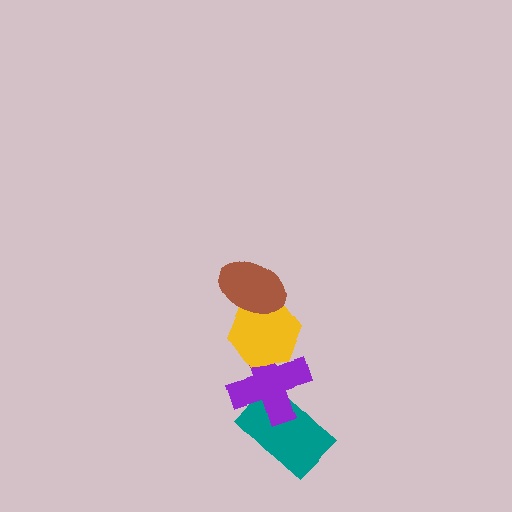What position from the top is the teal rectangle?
The teal rectangle is 4th from the top.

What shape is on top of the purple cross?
The yellow hexagon is on top of the purple cross.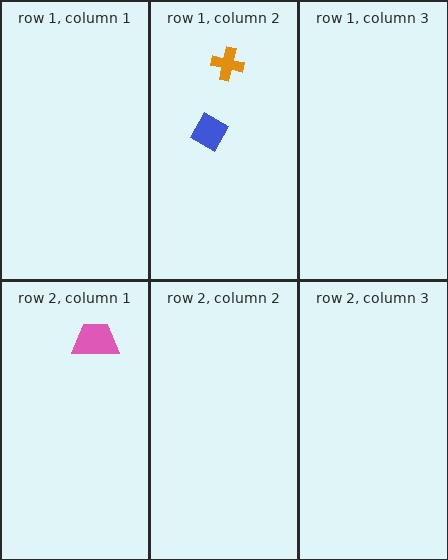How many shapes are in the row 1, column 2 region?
2.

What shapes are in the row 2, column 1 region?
The pink trapezoid.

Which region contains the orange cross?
The row 1, column 2 region.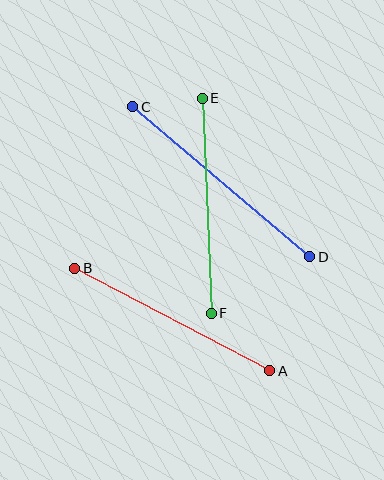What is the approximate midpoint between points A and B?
The midpoint is at approximately (172, 320) pixels.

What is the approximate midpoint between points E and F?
The midpoint is at approximately (207, 206) pixels.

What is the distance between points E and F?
The distance is approximately 215 pixels.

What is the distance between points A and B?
The distance is approximately 220 pixels.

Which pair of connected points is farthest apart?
Points C and D are farthest apart.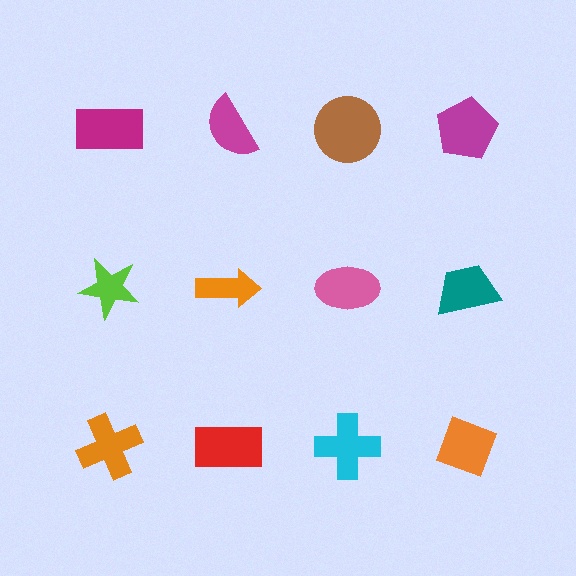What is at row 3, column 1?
An orange cross.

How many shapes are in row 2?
4 shapes.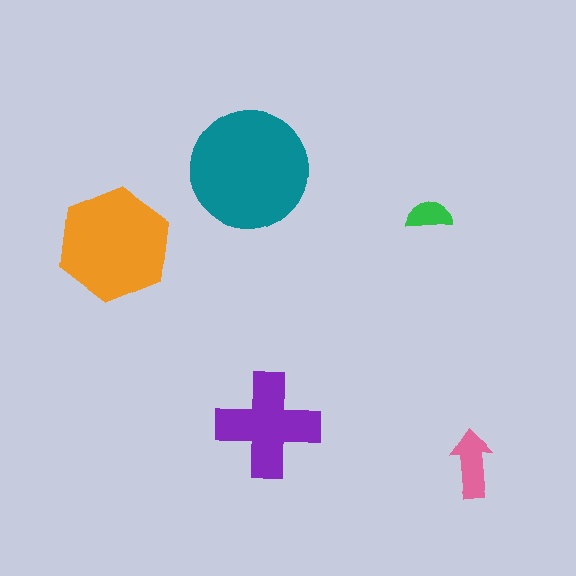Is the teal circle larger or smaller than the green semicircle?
Larger.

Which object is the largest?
The teal circle.